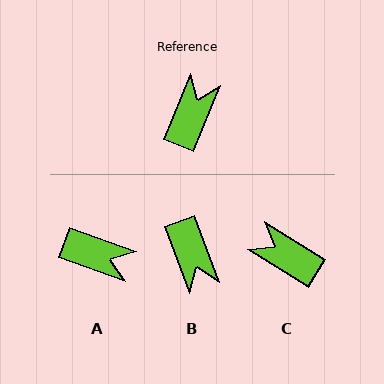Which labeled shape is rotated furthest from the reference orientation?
B, about 138 degrees away.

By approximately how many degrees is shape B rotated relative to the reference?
Approximately 138 degrees clockwise.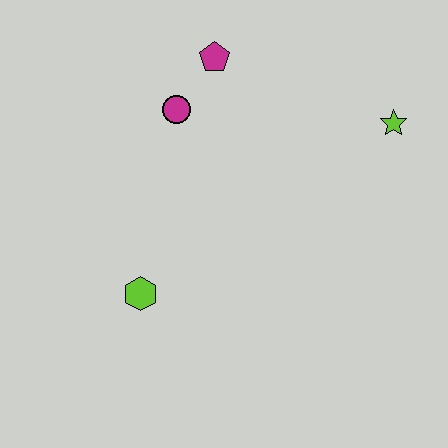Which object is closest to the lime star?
The magenta pentagon is closest to the lime star.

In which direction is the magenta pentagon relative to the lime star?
The magenta pentagon is to the left of the lime star.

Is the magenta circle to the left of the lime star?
Yes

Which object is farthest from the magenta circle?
The lime star is farthest from the magenta circle.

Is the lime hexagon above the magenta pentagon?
No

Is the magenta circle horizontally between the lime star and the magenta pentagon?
No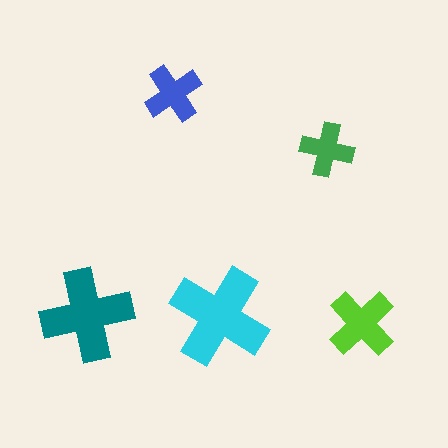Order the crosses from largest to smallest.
the cyan one, the teal one, the lime one, the blue one, the green one.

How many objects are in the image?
There are 5 objects in the image.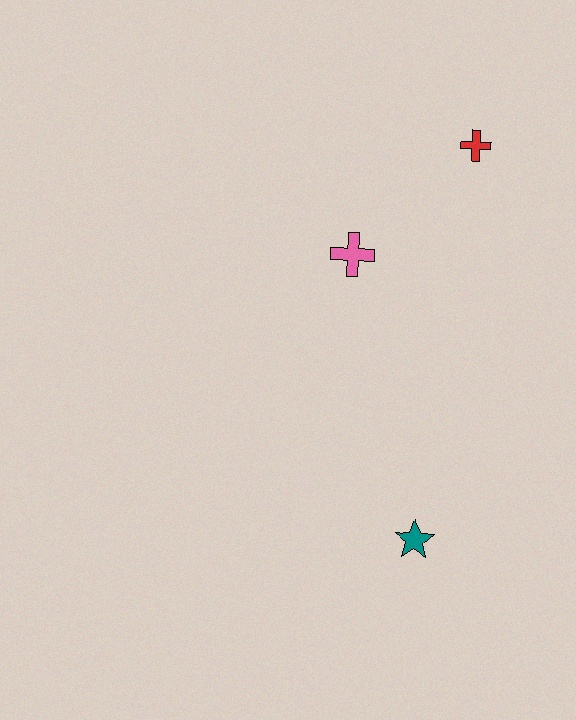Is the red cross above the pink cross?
Yes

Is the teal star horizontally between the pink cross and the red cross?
Yes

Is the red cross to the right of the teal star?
Yes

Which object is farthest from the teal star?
The red cross is farthest from the teal star.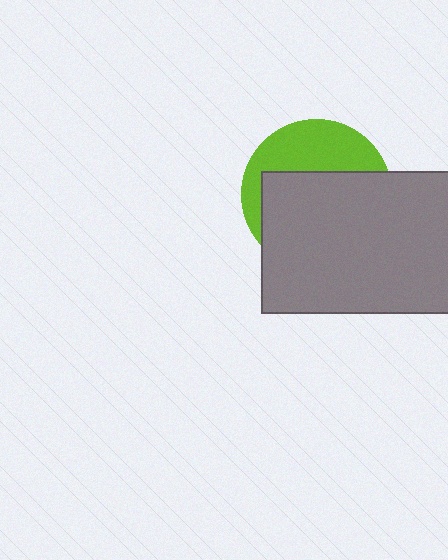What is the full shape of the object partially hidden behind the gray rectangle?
The partially hidden object is a lime circle.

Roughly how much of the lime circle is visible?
A small part of it is visible (roughly 37%).